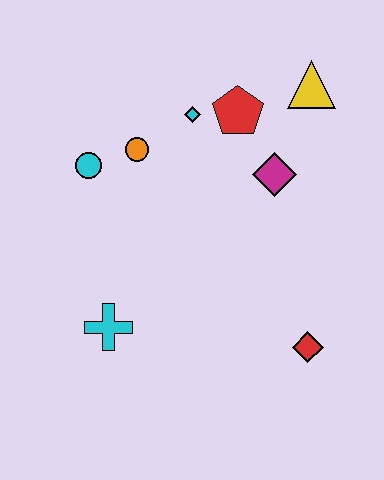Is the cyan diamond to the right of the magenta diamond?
No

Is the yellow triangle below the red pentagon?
No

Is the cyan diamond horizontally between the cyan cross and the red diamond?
Yes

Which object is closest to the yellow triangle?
The red pentagon is closest to the yellow triangle.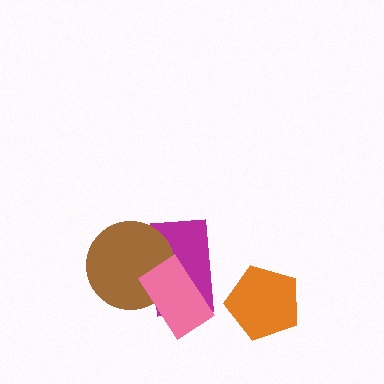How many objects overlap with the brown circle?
2 objects overlap with the brown circle.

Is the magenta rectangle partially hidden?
Yes, it is partially covered by another shape.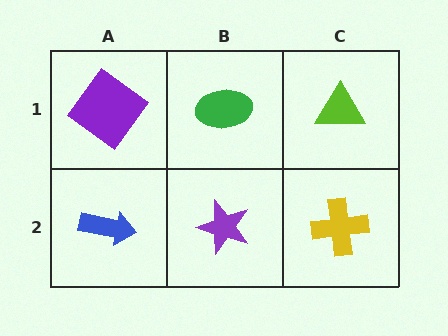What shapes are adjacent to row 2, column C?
A lime triangle (row 1, column C), a purple star (row 2, column B).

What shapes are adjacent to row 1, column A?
A blue arrow (row 2, column A), a green ellipse (row 1, column B).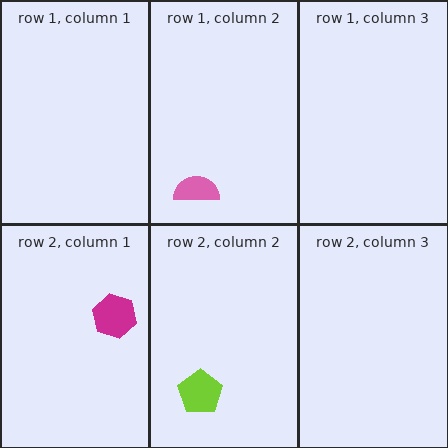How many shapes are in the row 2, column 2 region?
1.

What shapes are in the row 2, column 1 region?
The magenta hexagon.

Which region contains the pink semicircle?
The row 1, column 2 region.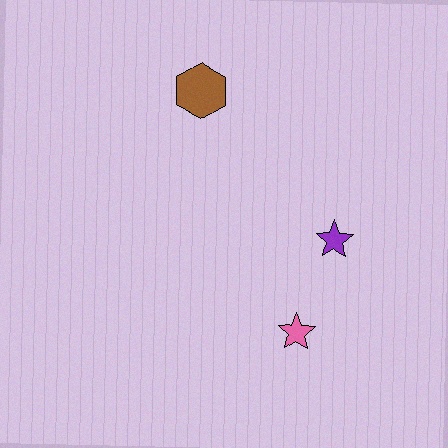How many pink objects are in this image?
There is 1 pink object.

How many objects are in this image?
There are 3 objects.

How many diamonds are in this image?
There are no diamonds.